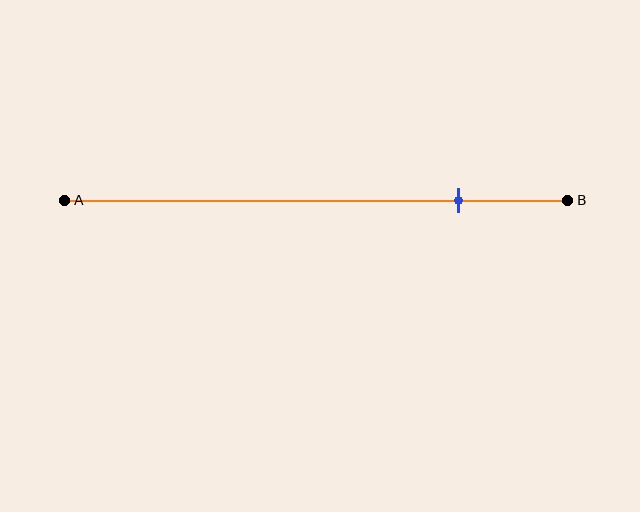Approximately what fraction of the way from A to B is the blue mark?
The blue mark is approximately 80% of the way from A to B.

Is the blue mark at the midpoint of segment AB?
No, the mark is at about 80% from A, not at the 50% midpoint.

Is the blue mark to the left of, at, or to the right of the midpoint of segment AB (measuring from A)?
The blue mark is to the right of the midpoint of segment AB.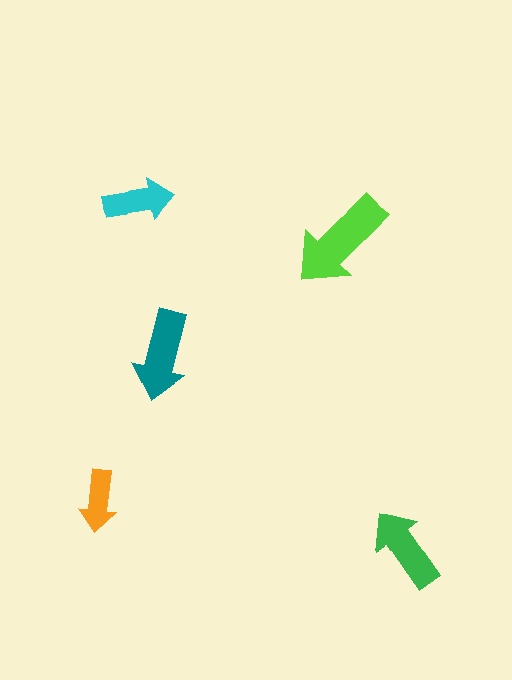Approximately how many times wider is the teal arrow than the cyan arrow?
About 1.5 times wider.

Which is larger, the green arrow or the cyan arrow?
The green one.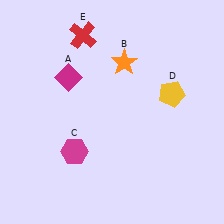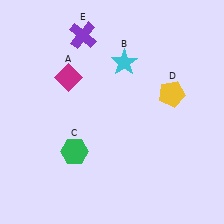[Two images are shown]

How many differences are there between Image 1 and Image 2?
There are 3 differences between the two images.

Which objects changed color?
B changed from orange to cyan. C changed from magenta to green. E changed from red to purple.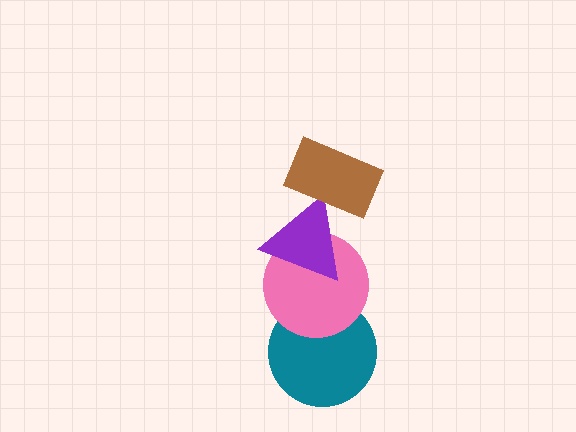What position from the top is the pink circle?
The pink circle is 3rd from the top.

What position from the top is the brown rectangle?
The brown rectangle is 1st from the top.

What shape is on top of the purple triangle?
The brown rectangle is on top of the purple triangle.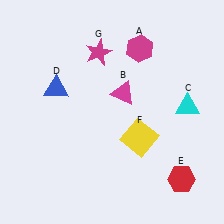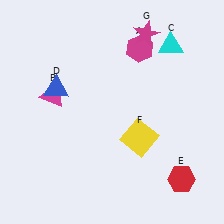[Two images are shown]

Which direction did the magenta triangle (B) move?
The magenta triangle (B) moved left.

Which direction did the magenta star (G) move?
The magenta star (G) moved right.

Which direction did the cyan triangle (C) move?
The cyan triangle (C) moved up.